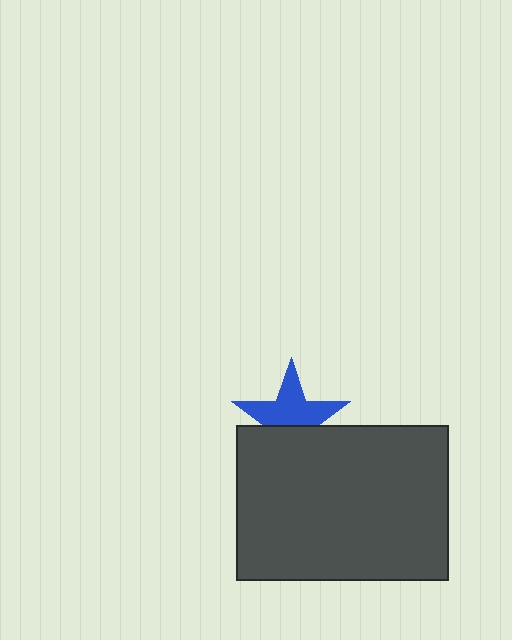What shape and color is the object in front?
The object in front is a dark gray rectangle.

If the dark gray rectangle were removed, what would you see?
You would see the complete blue star.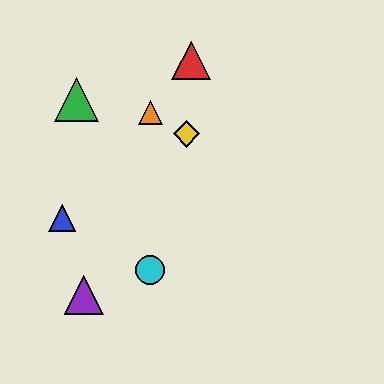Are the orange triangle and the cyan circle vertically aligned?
Yes, both are at x≈150.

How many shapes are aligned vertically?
2 shapes (the orange triangle, the cyan circle) are aligned vertically.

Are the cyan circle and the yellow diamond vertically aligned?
No, the cyan circle is at x≈150 and the yellow diamond is at x≈186.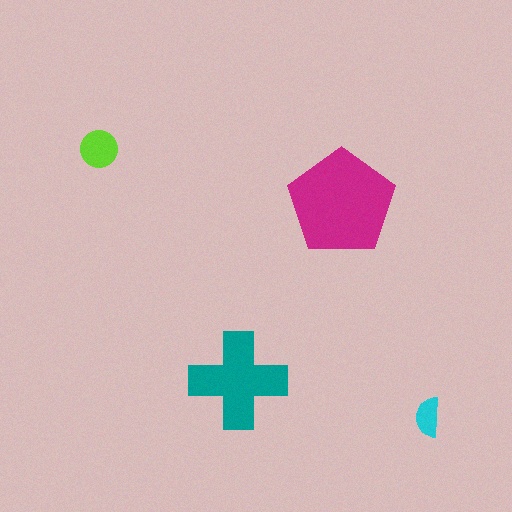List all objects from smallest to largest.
The cyan semicircle, the lime circle, the teal cross, the magenta pentagon.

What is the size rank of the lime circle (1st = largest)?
3rd.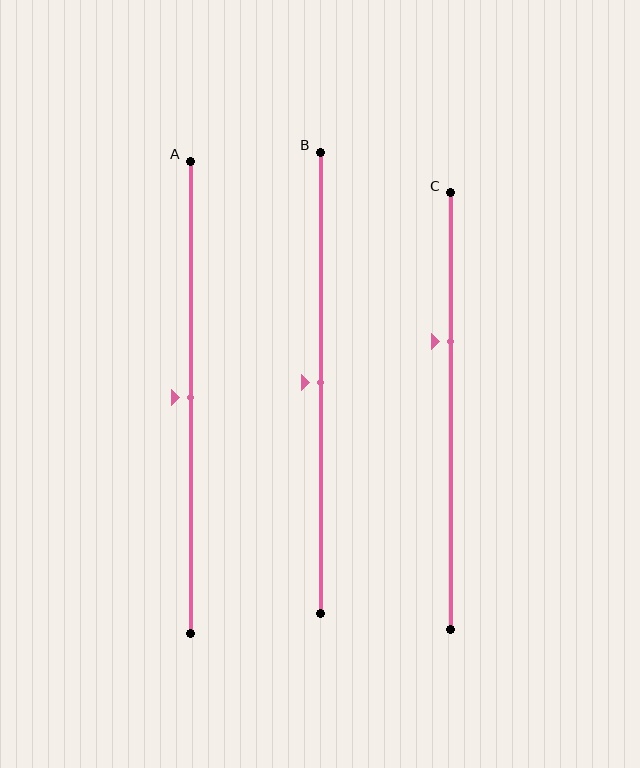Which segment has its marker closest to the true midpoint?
Segment A has its marker closest to the true midpoint.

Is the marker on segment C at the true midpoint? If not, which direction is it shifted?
No, the marker on segment C is shifted upward by about 16% of the segment length.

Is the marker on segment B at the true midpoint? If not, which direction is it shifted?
Yes, the marker on segment B is at the true midpoint.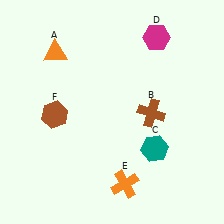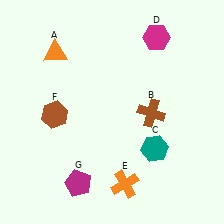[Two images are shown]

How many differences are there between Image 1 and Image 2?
There is 1 difference between the two images.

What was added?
A magenta pentagon (G) was added in Image 2.